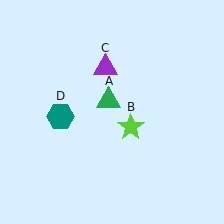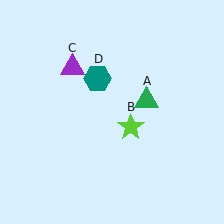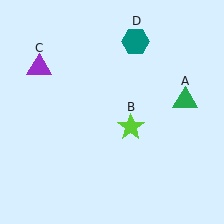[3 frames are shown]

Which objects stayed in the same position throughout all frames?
Lime star (object B) remained stationary.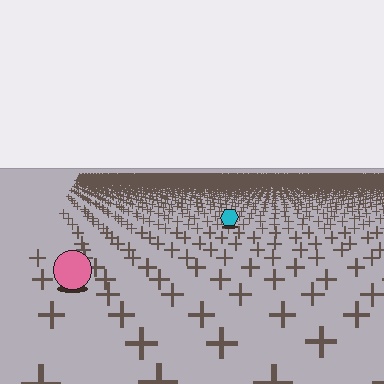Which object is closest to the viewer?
The pink circle is closest. The texture marks near it are larger and more spread out.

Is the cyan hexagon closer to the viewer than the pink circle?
No. The pink circle is closer — you can tell from the texture gradient: the ground texture is coarser near it.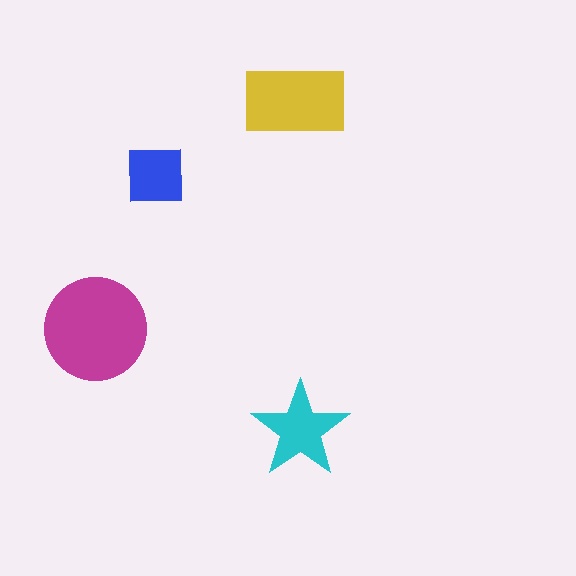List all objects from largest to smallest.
The magenta circle, the yellow rectangle, the cyan star, the blue square.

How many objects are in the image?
There are 4 objects in the image.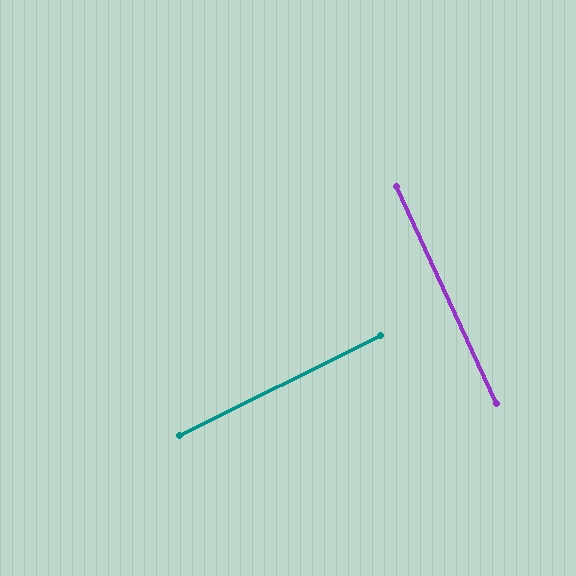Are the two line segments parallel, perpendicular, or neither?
Perpendicular — they meet at approximately 88°.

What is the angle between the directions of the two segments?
Approximately 88 degrees.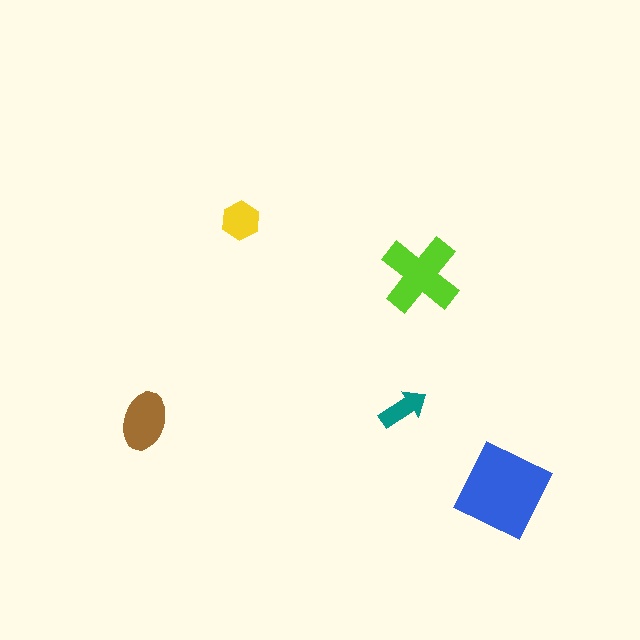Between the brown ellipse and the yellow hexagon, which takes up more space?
The brown ellipse.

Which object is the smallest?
The teal arrow.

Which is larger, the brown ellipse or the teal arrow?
The brown ellipse.